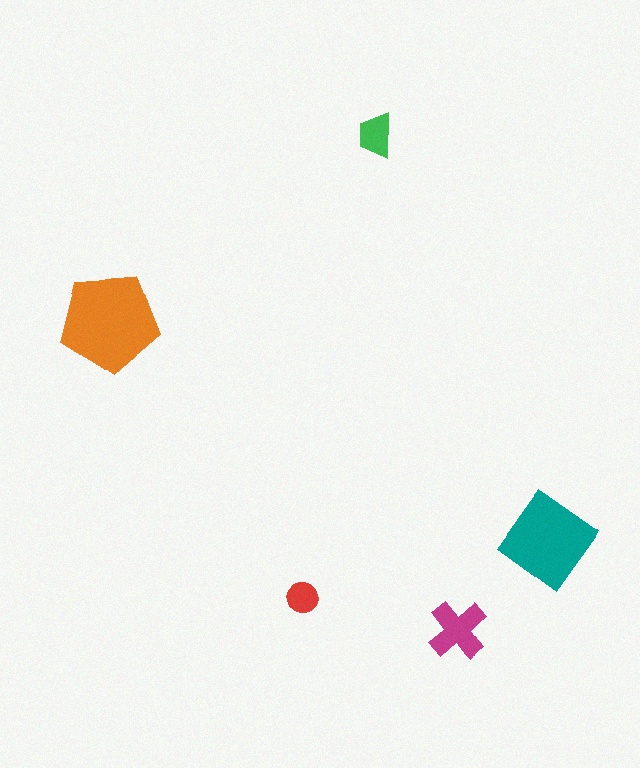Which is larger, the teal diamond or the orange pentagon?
The orange pentagon.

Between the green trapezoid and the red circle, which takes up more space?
The green trapezoid.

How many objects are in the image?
There are 5 objects in the image.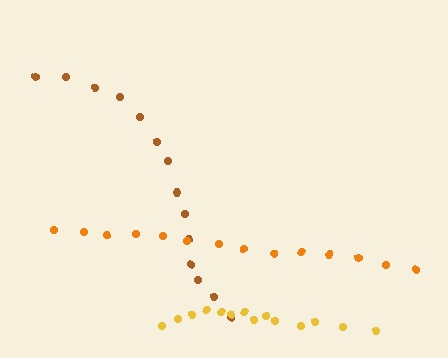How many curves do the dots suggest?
There are 3 distinct paths.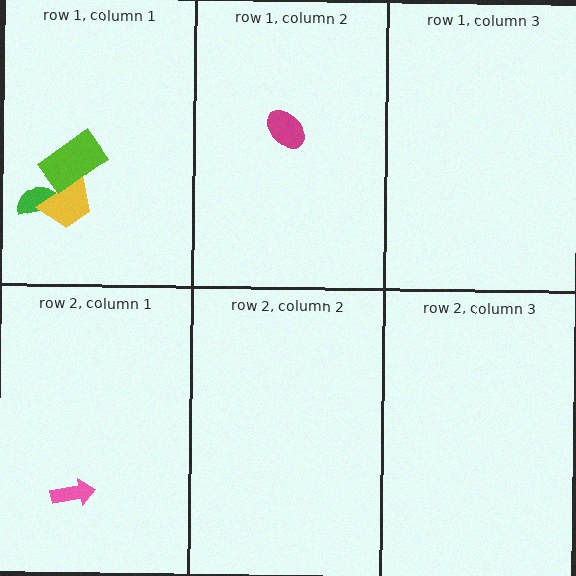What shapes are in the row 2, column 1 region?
The pink arrow.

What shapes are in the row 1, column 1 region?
The green semicircle, the yellow trapezoid, the lime rectangle.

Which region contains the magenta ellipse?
The row 1, column 2 region.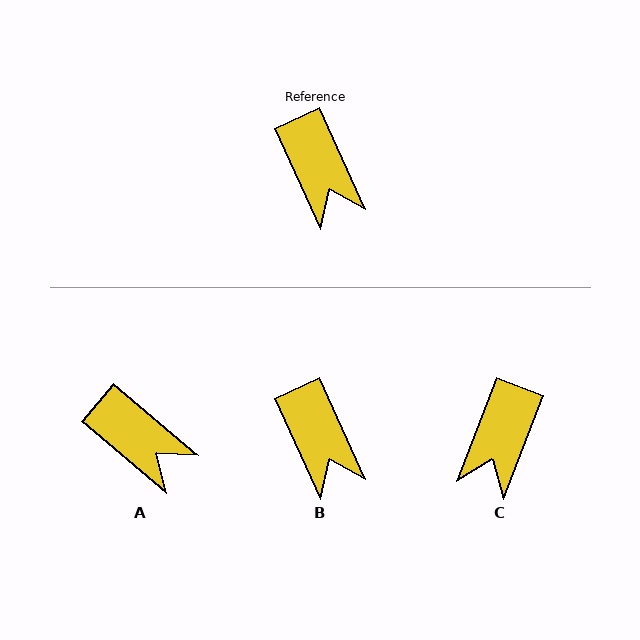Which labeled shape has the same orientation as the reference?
B.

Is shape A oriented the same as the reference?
No, it is off by about 25 degrees.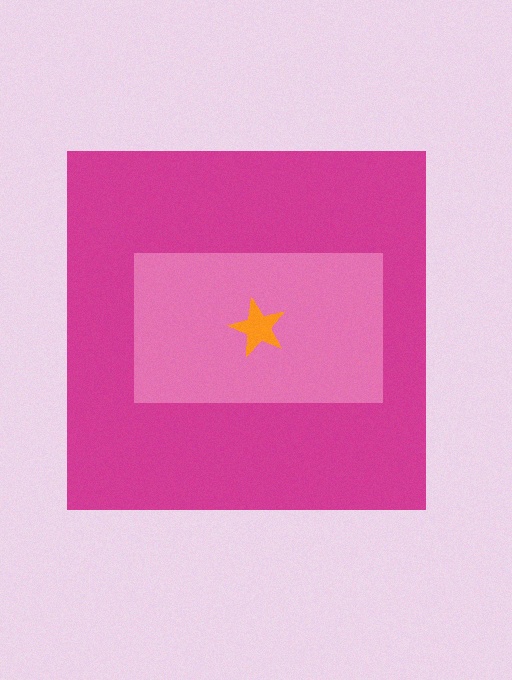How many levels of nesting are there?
3.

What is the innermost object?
The orange star.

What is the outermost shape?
The magenta square.